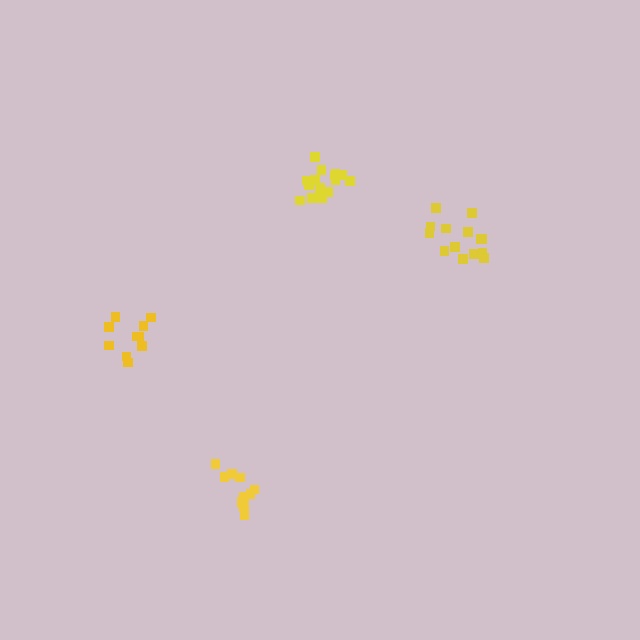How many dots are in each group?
Group 1: 15 dots, Group 2: 10 dots, Group 3: 16 dots, Group 4: 11 dots (52 total).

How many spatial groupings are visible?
There are 4 spatial groupings.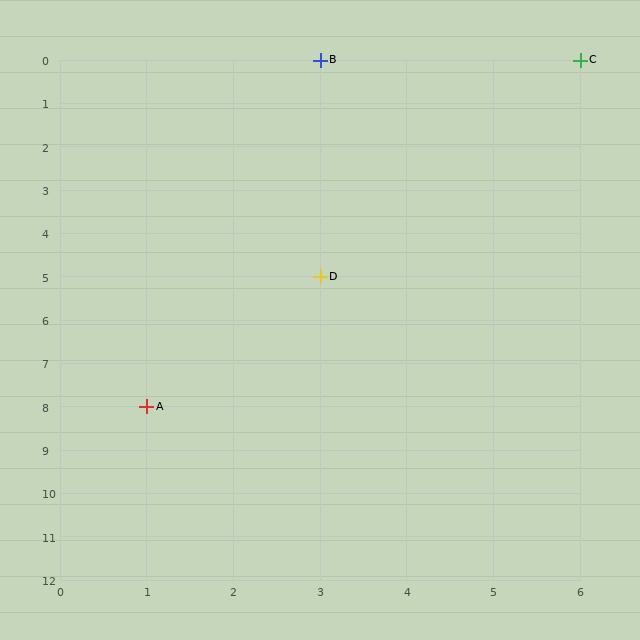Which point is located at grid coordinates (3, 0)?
Point B is at (3, 0).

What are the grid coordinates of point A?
Point A is at grid coordinates (1, 8).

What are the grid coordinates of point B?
Point B is at grid coordinates (3, 0).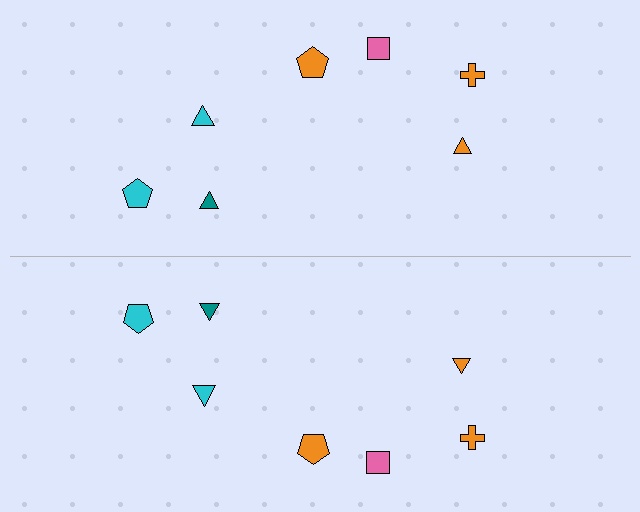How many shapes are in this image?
There are 14 shapes in this image.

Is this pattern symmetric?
Yes, this pattern has bilateral (reflection) symmetry.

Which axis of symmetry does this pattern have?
The pattern has a horizontal axis of symmetry running through the center of the image.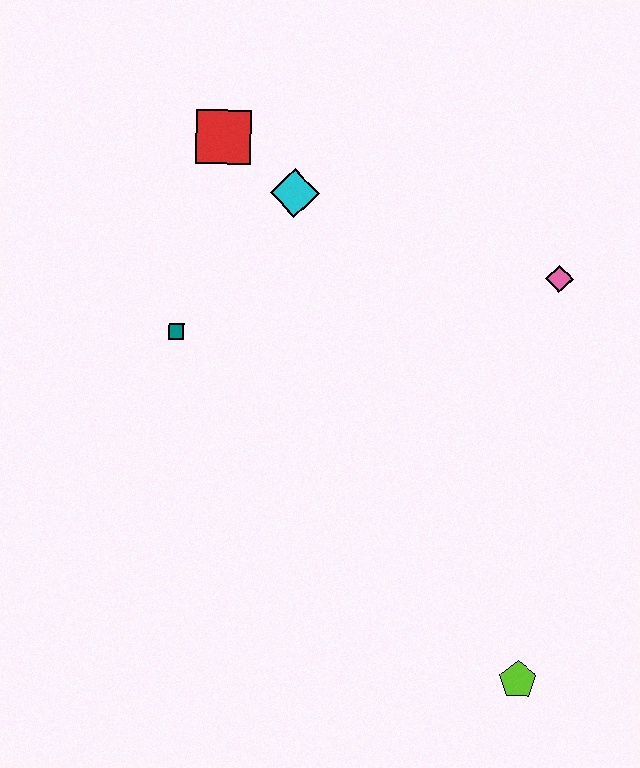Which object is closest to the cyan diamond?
The red square is closest to the cyan diamond.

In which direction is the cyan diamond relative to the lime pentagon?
The cyan diamond is above the lime pentagon.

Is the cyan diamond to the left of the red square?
No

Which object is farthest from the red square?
The lime pentagon is farthest from the red square.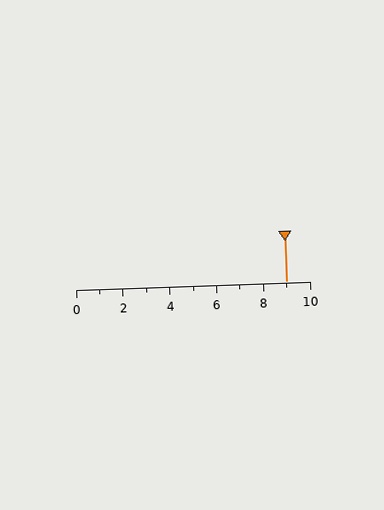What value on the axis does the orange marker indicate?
The marker indicates approximately 9.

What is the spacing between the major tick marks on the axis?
The major ticks are spaced 2 apart.